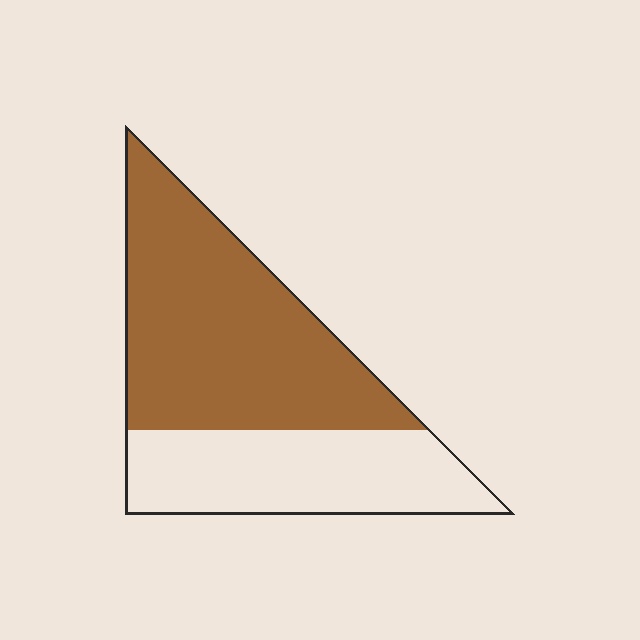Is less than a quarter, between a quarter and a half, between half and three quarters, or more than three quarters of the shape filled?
Between half and three quarters.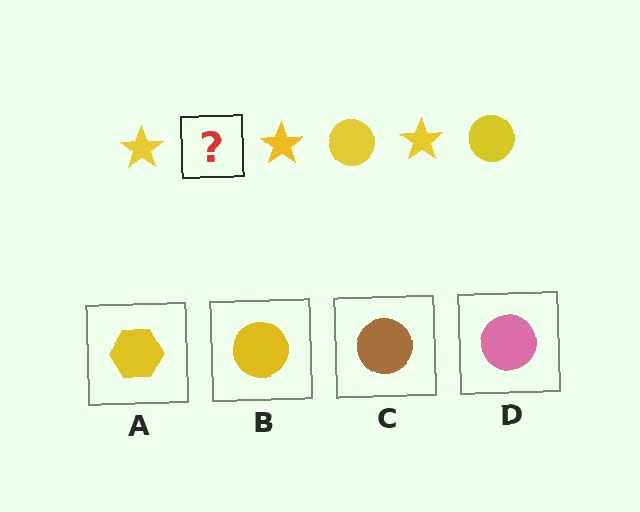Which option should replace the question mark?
Option B.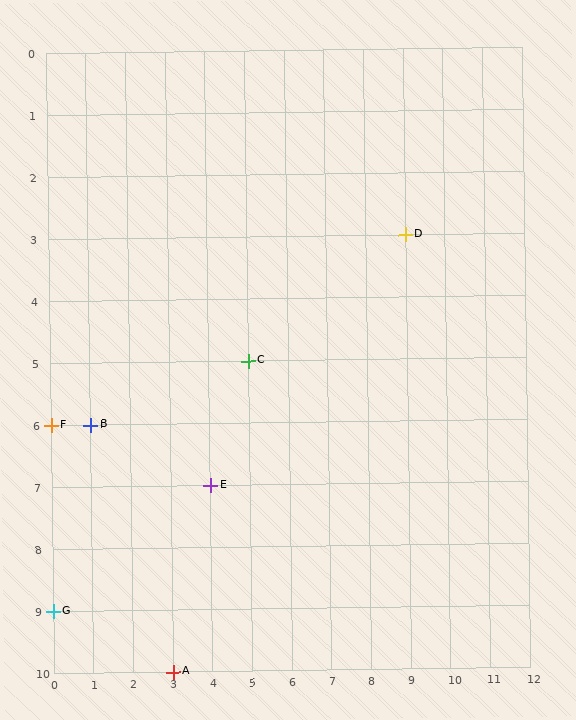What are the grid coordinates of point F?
Point F is at grid coordinates (0, 6).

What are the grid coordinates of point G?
Point G is at grid coordinates (0, 9).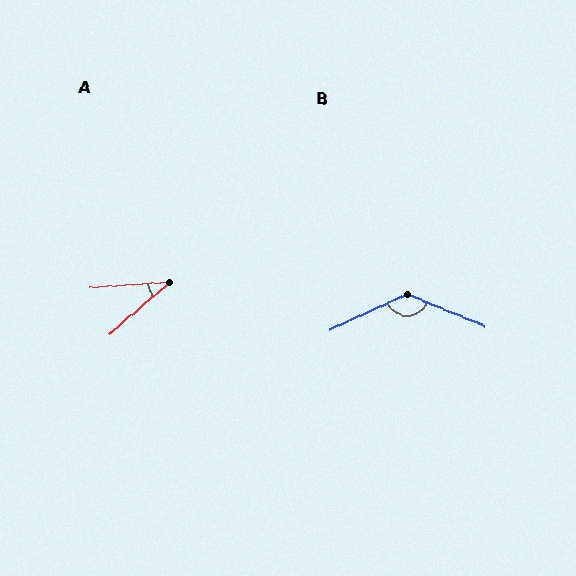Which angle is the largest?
B, at approximately 133 degrees.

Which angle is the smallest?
A, at approximately 36 degrees.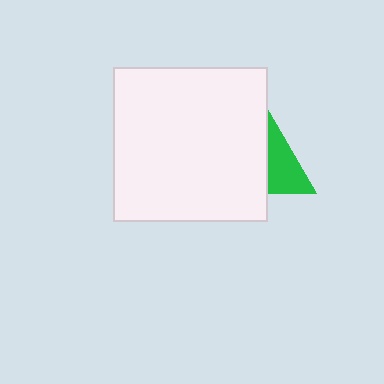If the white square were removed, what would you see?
You would see the complete green triangle.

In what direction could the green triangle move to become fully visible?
The green triangle could move right. That would shift it out from behind the white square entirely.